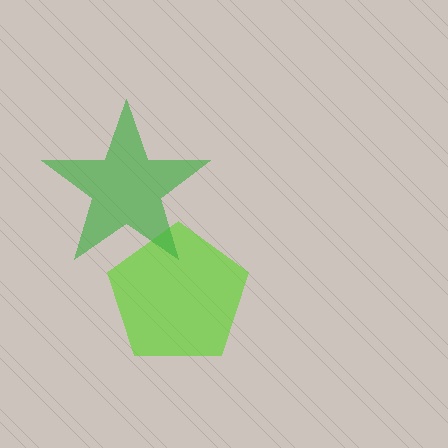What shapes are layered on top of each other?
The layered shapes are: a lime pentagon, a green star.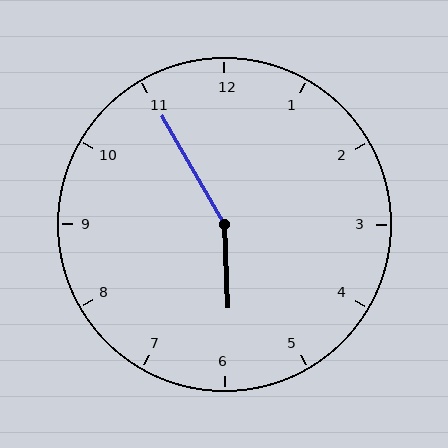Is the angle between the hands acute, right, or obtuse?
It is obtuse.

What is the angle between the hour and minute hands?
Approximately 152 degrees.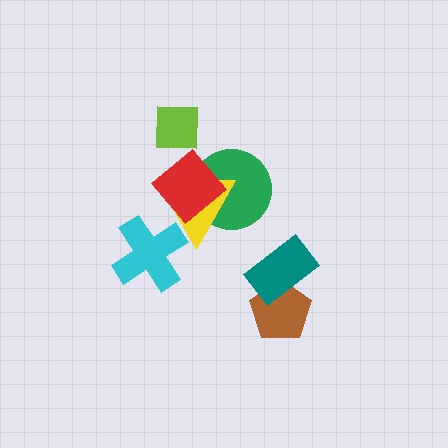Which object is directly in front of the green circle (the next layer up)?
The yellow triangle is directly in front of the green circle.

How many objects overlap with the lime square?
0 objects overlap with the lime square.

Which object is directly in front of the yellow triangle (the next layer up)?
The cyan cross is directly in front of the yellow triangle.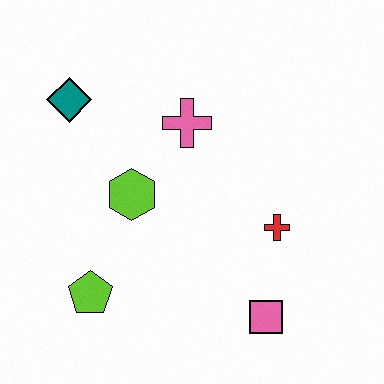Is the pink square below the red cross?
Yes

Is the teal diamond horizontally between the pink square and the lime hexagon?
No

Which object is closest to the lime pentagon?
The lime hexagon is closest to the lime pentagon.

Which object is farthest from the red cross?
The teal diamond is farthest from the red cross.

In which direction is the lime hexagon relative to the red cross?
The lime hexagon is to the left of the red cross.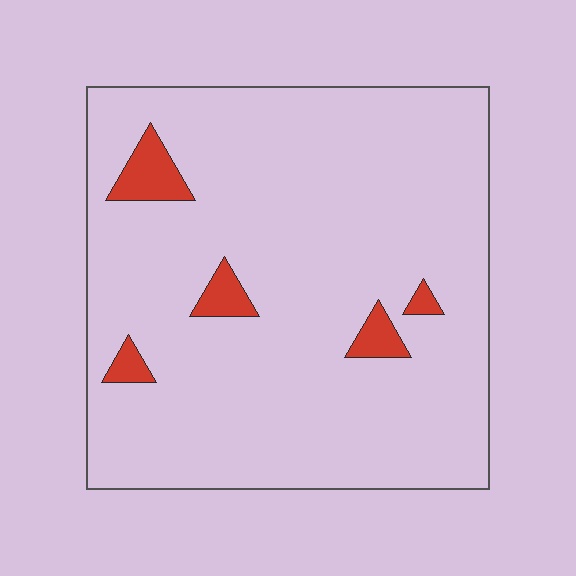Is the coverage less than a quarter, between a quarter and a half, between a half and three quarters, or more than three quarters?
Less than a quarter.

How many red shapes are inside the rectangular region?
5.